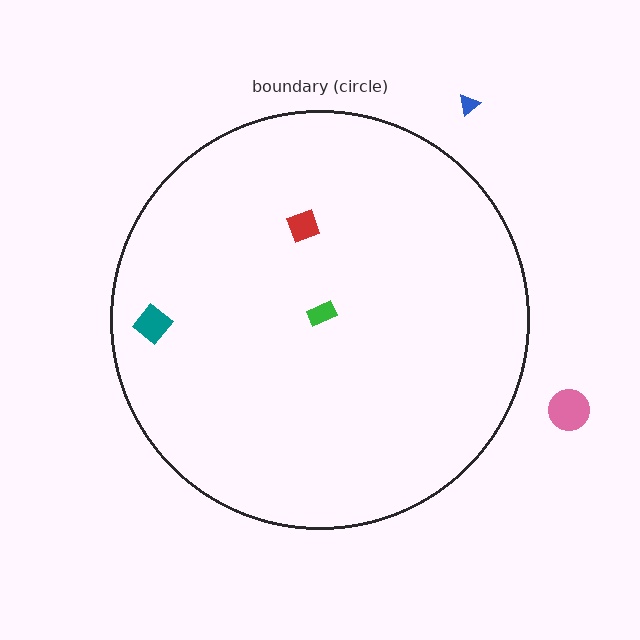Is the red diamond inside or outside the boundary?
Inside.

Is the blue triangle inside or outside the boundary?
Outside.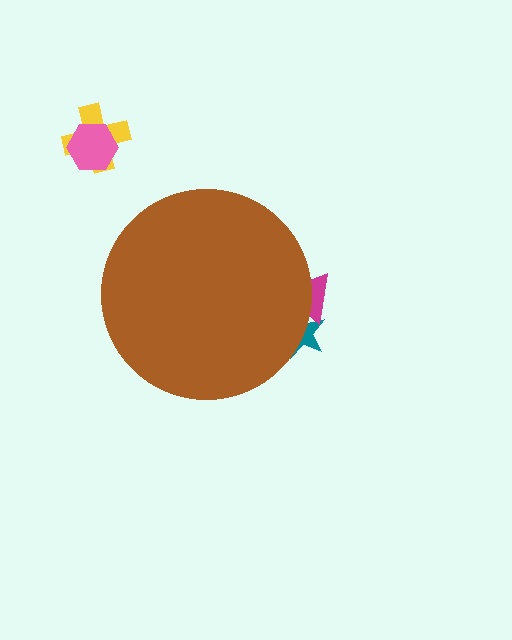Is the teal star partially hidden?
Yes, the teal star is partially hidden behind the brown circle.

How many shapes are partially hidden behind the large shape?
2 shapes are partially hidden.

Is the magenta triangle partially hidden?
Yes, the magenta triangle is partially hidden behind the brown circle.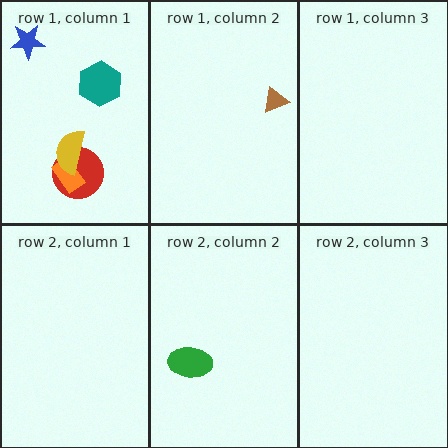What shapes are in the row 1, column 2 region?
The brown triangle.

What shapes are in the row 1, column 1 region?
The blue star, the red circle, the orange rectangle, the teal hexagon, the yellow semicircle.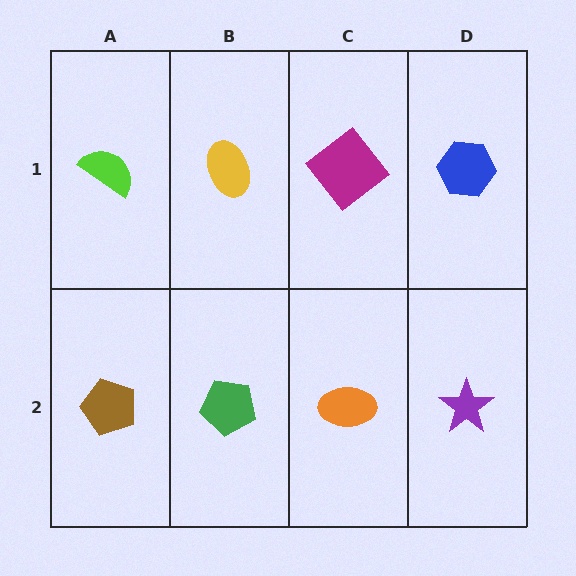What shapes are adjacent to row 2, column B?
A yellow ellipse (row 1, column B), a brown pentagon (row 2, column A), an orange ellipse (row 2, column C).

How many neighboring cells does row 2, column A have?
2.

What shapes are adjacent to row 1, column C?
An orange ellipse (row 2, column C), a yellow ellipse (row 1, column B), a blue hexagon (row 1, column D).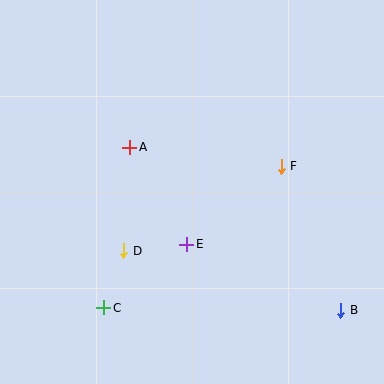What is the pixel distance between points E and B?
The distance between E and B is 167 pixels.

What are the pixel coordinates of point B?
Point B is at (341, 310).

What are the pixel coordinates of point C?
Point C is at (104, 308).